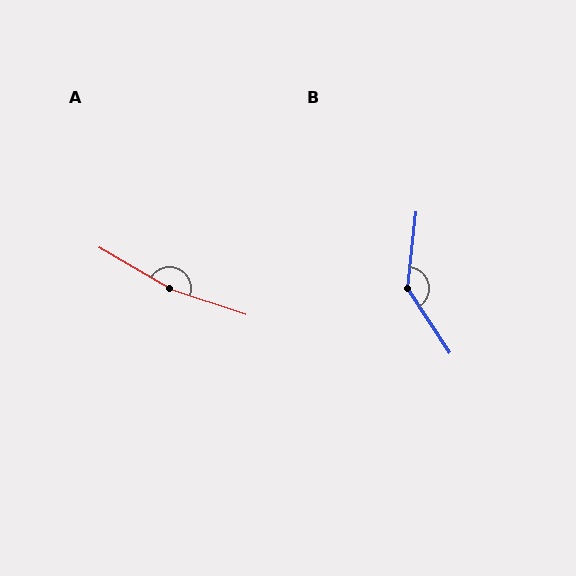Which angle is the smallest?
B, at approximately 140 degrees.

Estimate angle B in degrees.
Approximately 140 degrees.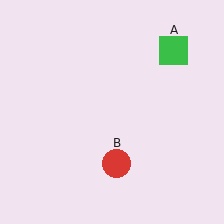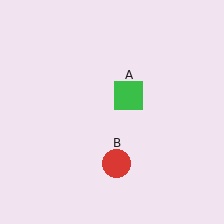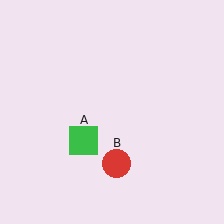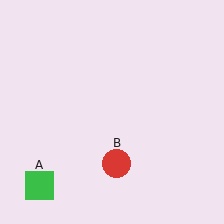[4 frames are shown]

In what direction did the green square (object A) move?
The green square (object A) moved down and to the left.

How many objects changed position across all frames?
1 object changed position: green square (object A).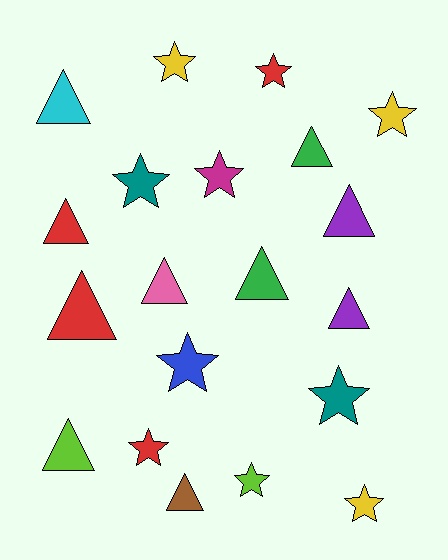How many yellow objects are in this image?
There are 3 yellow objects.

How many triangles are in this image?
There are 10 triangles.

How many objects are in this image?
There are 20 objects.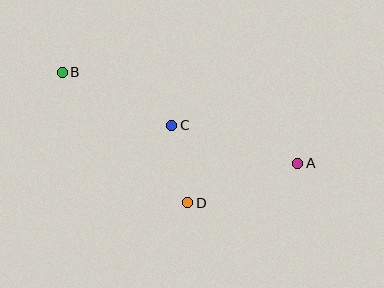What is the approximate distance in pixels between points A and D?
The distance between A and D is approximately 117 pixels.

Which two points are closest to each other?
Points C and D are closest to each other.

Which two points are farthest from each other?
Points A and B are farthest from each other.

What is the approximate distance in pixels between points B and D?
The distance between B and D is approximately 181 pixels.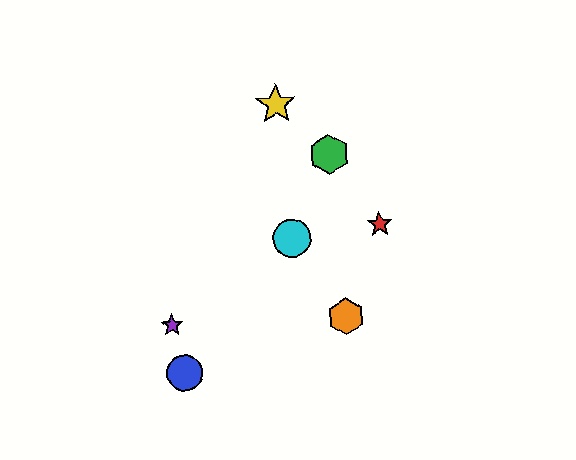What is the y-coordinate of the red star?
The red star is at y≈224.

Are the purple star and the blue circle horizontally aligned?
No, the purple star is at y≈325 and the blue circle is at y≈373.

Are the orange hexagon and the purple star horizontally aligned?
Yes, both are at y≈316.